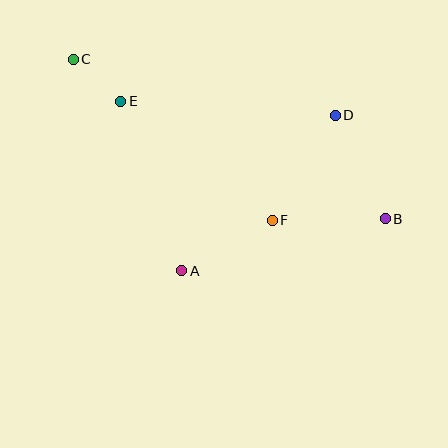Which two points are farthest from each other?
Points B and C are farthest from each other.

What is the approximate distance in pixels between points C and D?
The distance between C and D is approximately 268 pixels.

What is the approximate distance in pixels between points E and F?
The distance between E and F is approximately 193 pixels.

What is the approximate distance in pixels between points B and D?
The distance between B and D is approximately 115 pixels.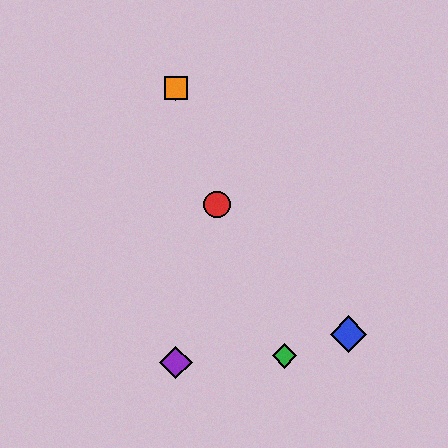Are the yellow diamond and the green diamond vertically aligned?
No, the yellow diamond is at x≈176 and the green diamond is at x≈284.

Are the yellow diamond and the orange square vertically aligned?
Yes, both are at x≈176.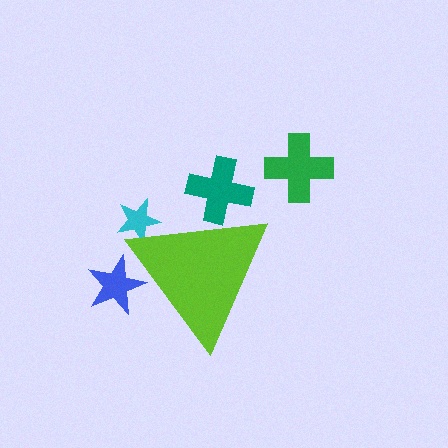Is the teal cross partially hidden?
Yes, the teal cross is partially hidden behind the lime triangle.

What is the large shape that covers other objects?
A lime triangle.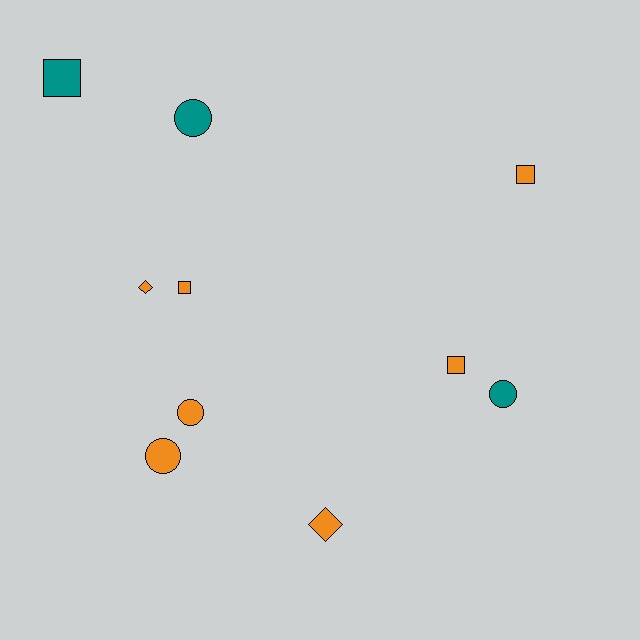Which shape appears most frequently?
Circle, with 4 objects.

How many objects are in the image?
There are 10 objects.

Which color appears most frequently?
Orange, with 7 objects.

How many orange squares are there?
There are 3 orange squares.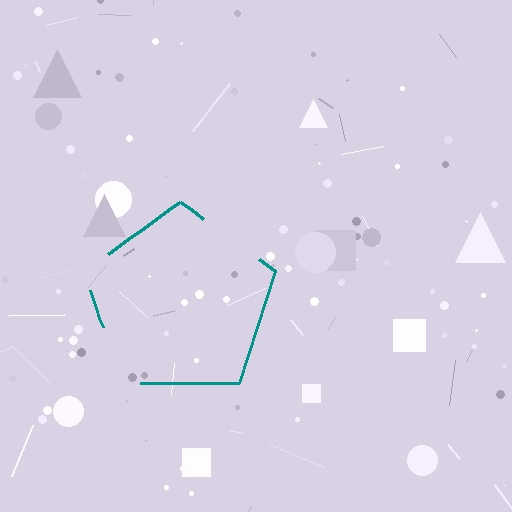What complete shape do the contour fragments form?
The contour fragments form a pentagon.